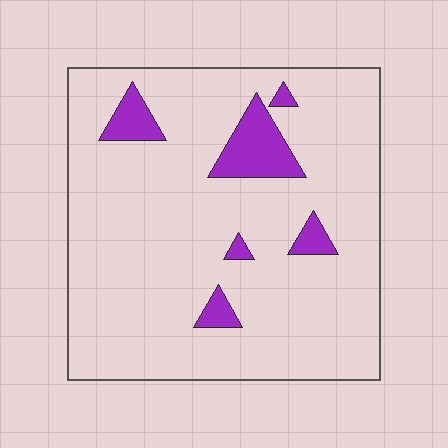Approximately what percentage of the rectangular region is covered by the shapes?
Approximately 10%.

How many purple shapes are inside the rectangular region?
6.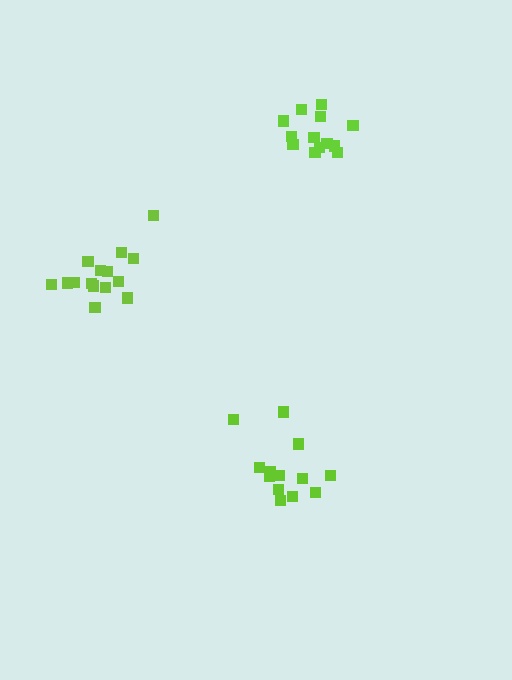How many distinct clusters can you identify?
There are 3 distinct clusters.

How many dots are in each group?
Group 1: 13 dots, Group 2: 15 dots, Group 3: 13 dots (41 total).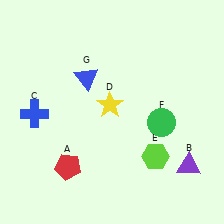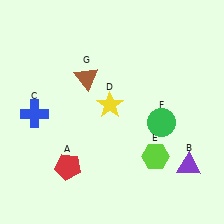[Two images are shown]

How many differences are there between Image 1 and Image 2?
There is 1 difference between the two images.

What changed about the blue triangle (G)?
In Image 1, G is blue. In Image 2, it changed to brown.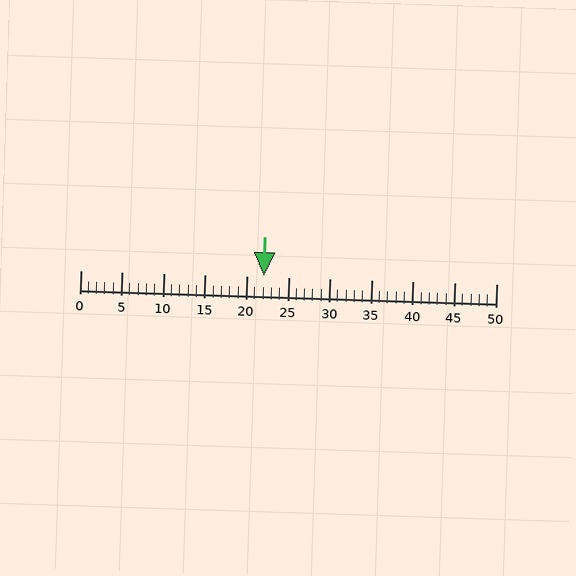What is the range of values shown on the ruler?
The ruler shows values from 0 to 50.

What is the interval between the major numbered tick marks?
The major tick marks are spaced 5 units apart.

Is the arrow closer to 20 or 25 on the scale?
The arrow is closer to 20.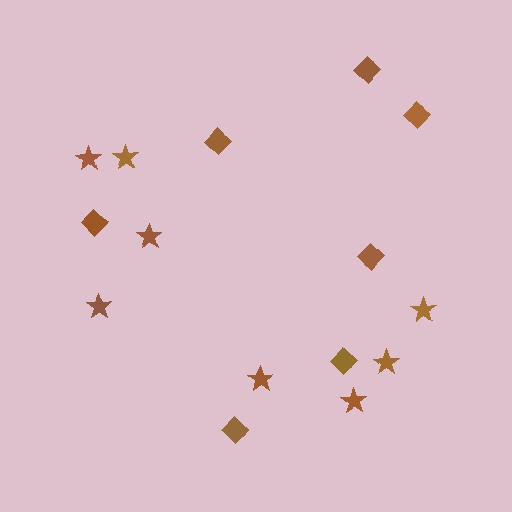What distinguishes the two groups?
There are 2 groups: one group of stars (8) and one group of diamonds (7).